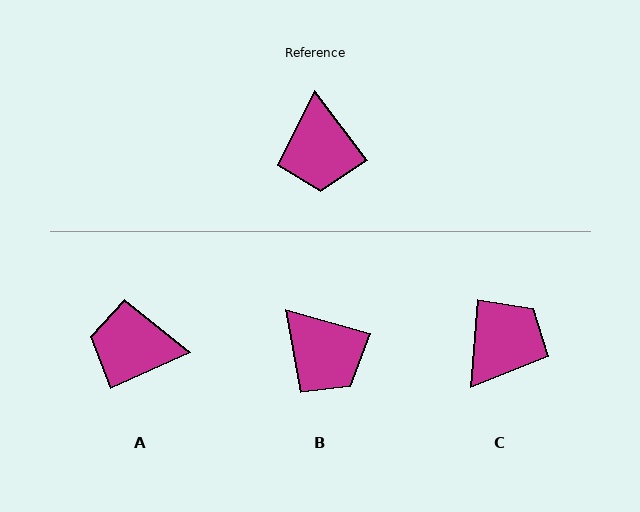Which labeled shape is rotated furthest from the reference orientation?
C, about 138 degrees away.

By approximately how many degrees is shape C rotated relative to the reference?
Approximately 138 degrees counter-clockwise.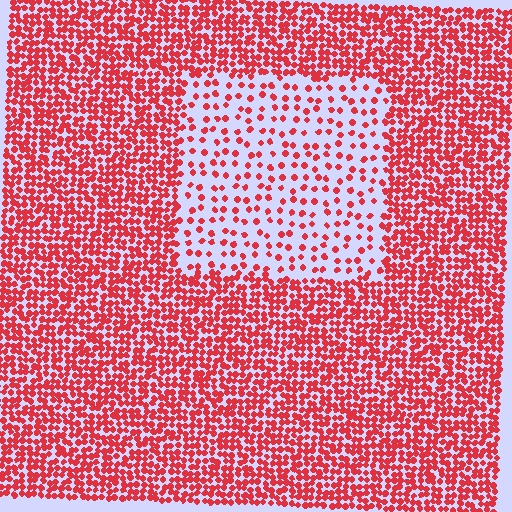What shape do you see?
I see a rectangle.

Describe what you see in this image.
The image contains small red elements arranged at two different densities. A rectangle-shaped region is visible where the elements are less densely packed than the surrounding area.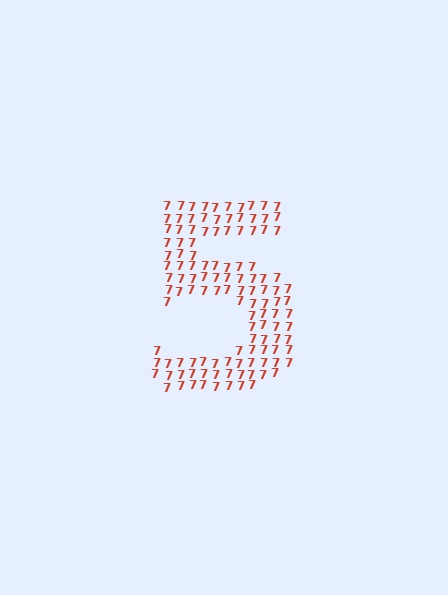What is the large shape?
The large shape is the digit 5.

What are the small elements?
The small elements are digit 7's.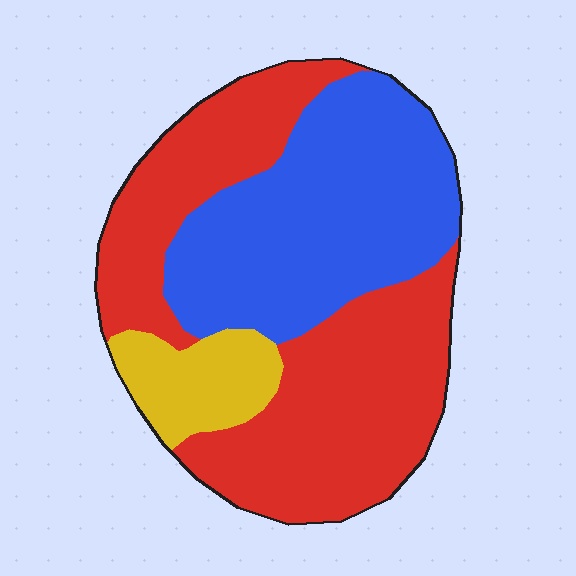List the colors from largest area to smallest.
From largest to smallest: red, blue, yellow.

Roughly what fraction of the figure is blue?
Blue covers around 40% of the figure.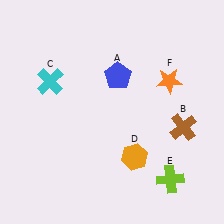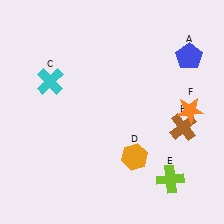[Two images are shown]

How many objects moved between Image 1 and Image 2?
2 objects moved between the two images.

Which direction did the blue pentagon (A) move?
The blue pentagon (A) moved right.